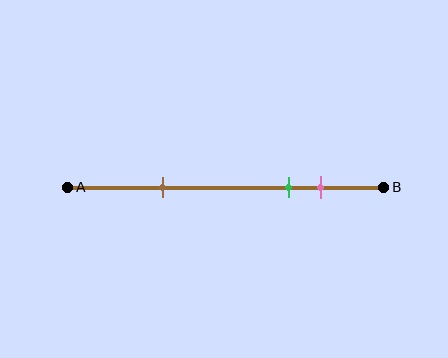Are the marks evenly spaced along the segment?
No, the marks are not evenly spaced.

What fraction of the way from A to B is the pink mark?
The pink mark is approximately 80% (0.8) of the way from A to B.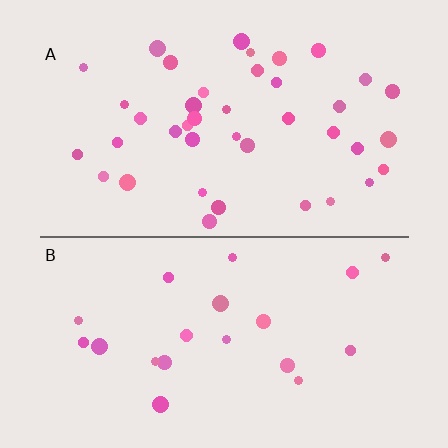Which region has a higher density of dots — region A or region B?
A (the top).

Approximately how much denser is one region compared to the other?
Approximately 1.9× — region A over region B.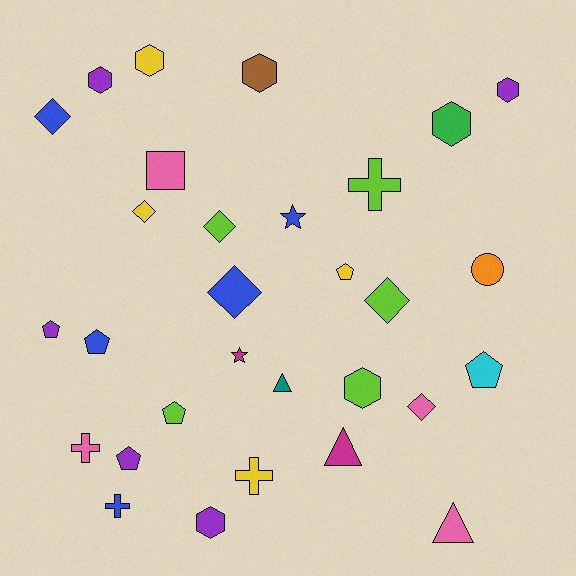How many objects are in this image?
There are 30 objects.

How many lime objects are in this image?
There are 5 lime objects.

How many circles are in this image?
There is 1 circle.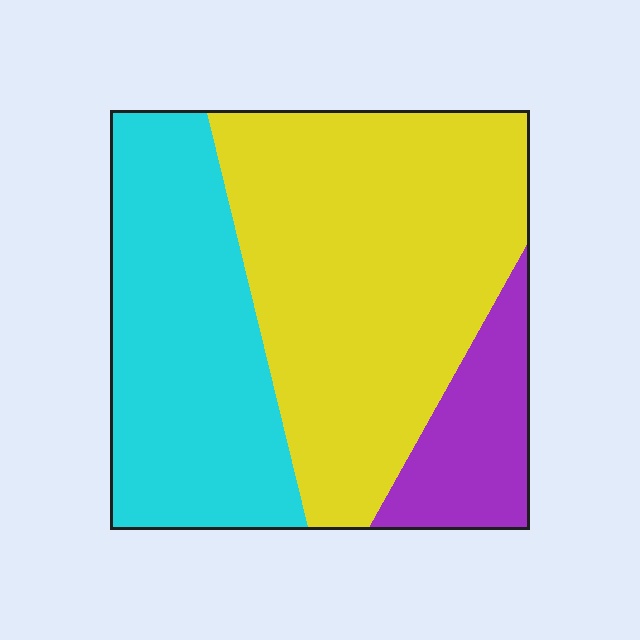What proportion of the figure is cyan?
Cyan takes up about one third (1/3) of the figure.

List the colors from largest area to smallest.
From largest to smallest: yellow, cyan, purple.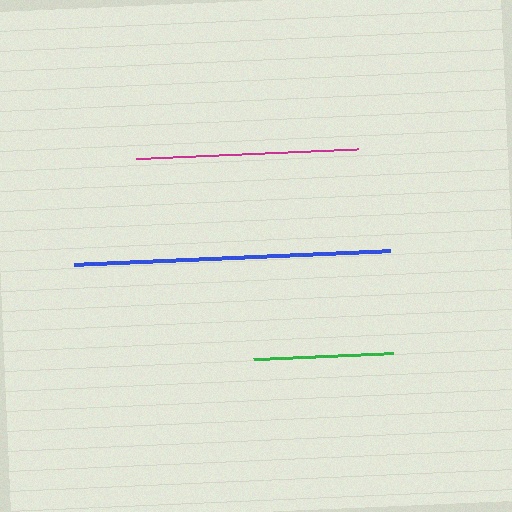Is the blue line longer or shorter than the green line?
The blue line is longer than the green line.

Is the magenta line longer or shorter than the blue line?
The blue line is longer than the magenta line.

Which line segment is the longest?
The blue line is the longest at approximately 316 pixels.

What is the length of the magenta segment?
The magenta segment is approximately 223 pixels long.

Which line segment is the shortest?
The green line is the shortest at approximately 139 pixels.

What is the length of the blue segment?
The blue segment is approximately 316 pixels long.